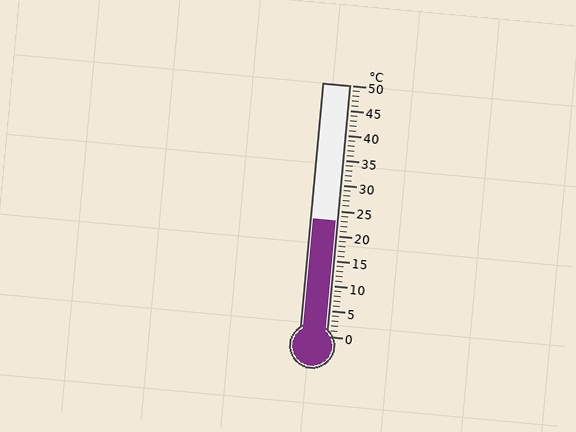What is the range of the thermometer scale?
The thermometer scale ranges from 0°C to 50°C.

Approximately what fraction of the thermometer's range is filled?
The thermometer is filled to approximately 45% of its range.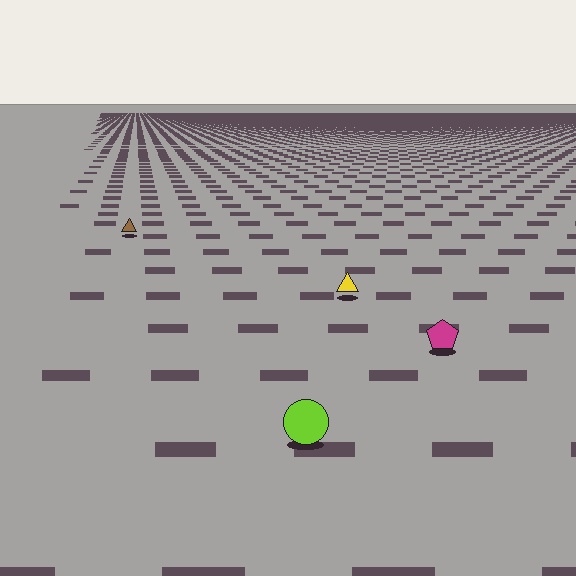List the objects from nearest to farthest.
From nearest to farthest: the lime circle, the magenta pentagon, the yellow triangle, the brown triangle.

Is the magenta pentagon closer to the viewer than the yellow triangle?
Yes. The magenta pentagon is closer — you can tell from the texture gradient: the ground texture is coarser near it.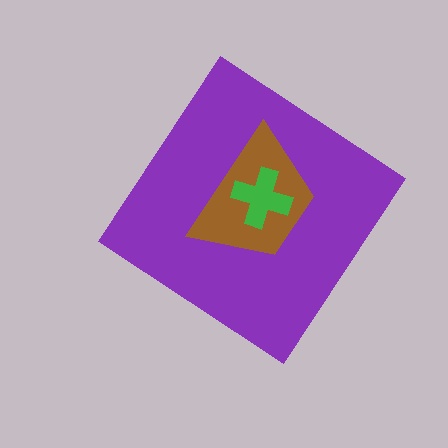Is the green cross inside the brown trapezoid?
Yes.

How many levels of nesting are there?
3.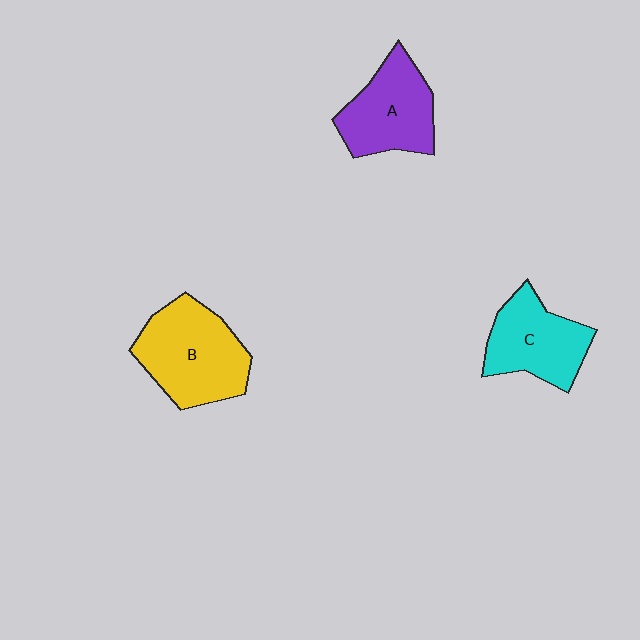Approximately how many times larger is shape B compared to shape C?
Approximately 1.3 times.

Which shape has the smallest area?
Shape C (cyan).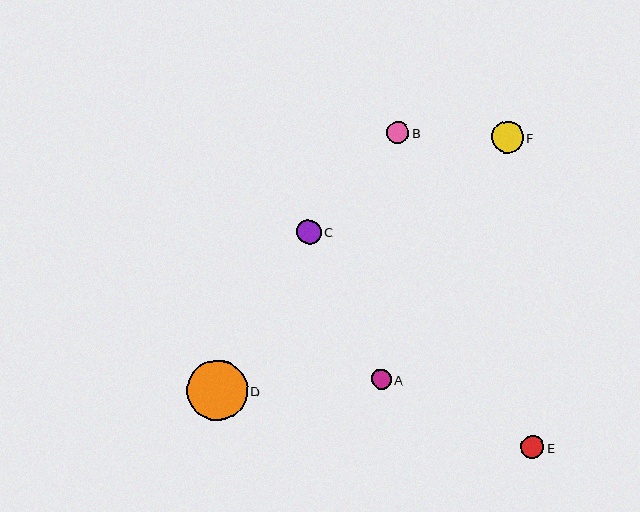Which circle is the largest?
Circle D is the largest with a size of approximately 60 pixels.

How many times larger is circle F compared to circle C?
Circle F is approximately 1.3 times the size of circle C.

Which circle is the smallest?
Circle A is the smallest with a size of approximately 20 pixels.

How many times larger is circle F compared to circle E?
Circle F is approximately 1.4 times the size of circle E.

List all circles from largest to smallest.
From largest to smallest: D, F, C, E, B, A.